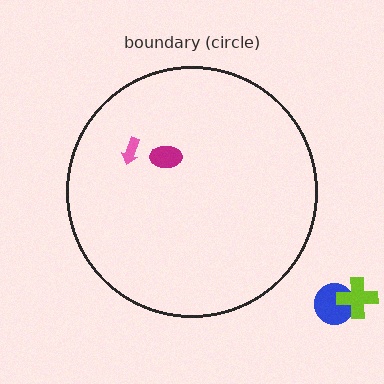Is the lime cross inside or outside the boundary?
Outside.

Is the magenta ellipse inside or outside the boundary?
Inside.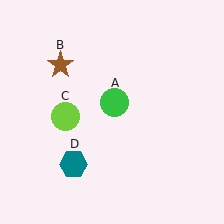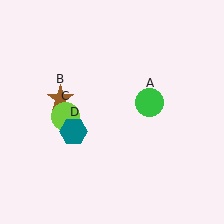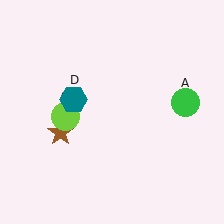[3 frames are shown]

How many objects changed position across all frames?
3 objects changed position: green circle (object A), brown star (object B), teal hexagon (object D).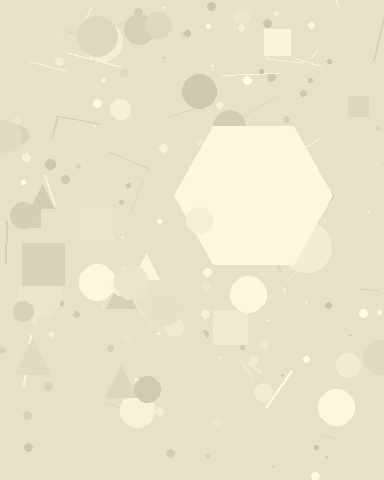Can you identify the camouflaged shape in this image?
The camouflaged shape is a hexagon.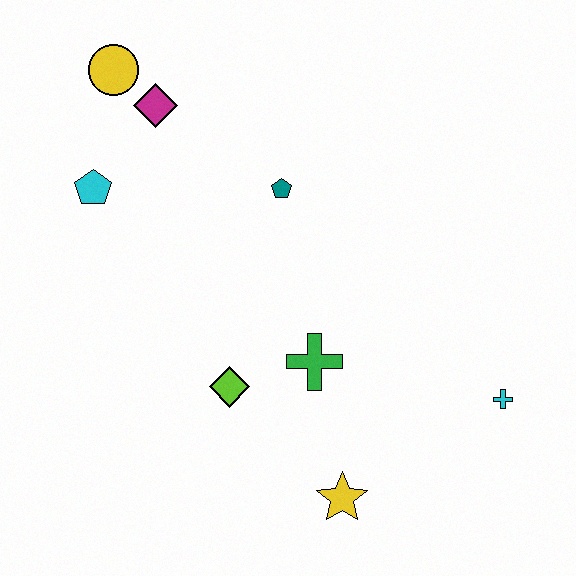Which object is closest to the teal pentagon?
The magenta diamond is closest to the teal pentagon.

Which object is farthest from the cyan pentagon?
The cyan cross is farthest from the cyan pentagon.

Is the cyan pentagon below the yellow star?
No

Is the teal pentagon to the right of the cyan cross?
No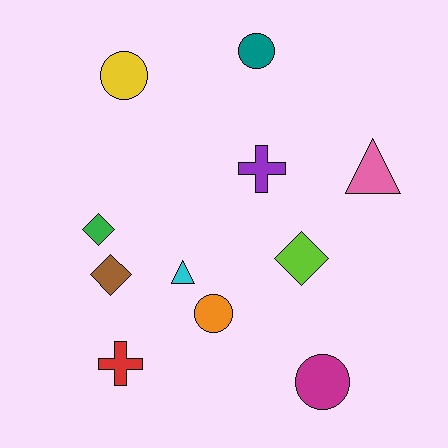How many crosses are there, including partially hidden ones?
There are 2 crosses.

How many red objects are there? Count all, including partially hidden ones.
There is 1 red object.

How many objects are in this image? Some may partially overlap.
There are 11 objects.